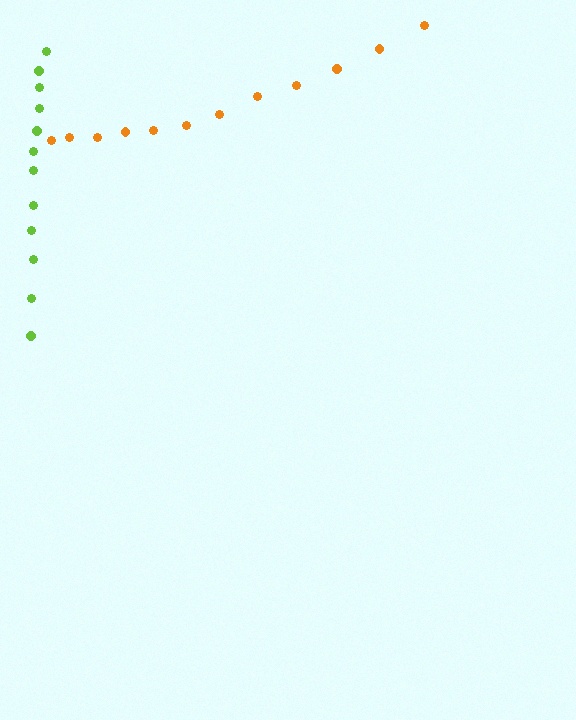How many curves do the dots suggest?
There are 2 distinct paths.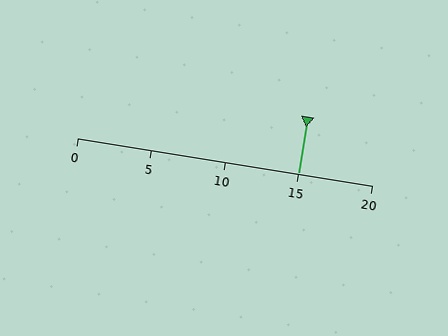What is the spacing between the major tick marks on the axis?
The major ticks are spaced 5 apart.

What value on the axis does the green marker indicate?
The marker indicates approximately 15.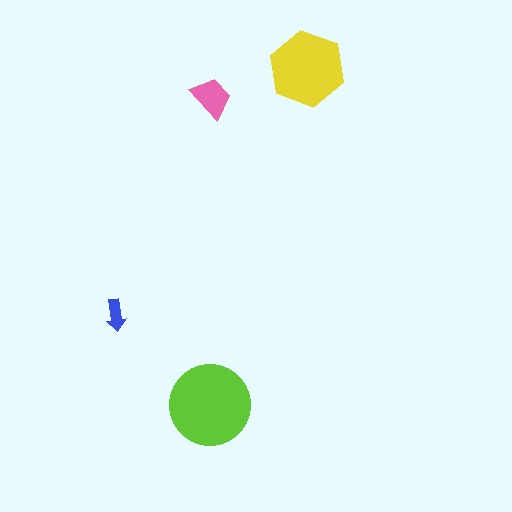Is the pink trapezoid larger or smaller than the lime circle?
Smaller.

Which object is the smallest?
The blue arrow.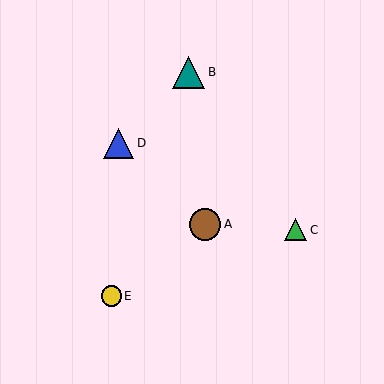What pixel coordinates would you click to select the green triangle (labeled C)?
Click at (296, 230) to select the green triangle C.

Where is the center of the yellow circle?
The center of the yellow circle is at (111, 296).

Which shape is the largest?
The teal triangle (labeled B) is the largest.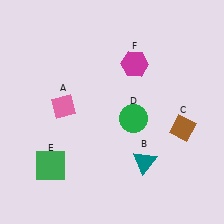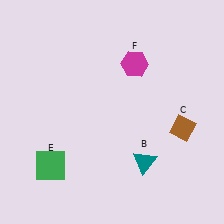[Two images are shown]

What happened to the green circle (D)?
The green circle (D) was removed in Image 2. It was in the bottom-right area of Image 1.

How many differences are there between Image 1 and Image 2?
There are 2 differences between the two images.